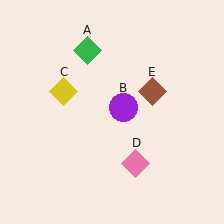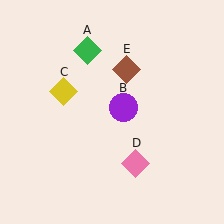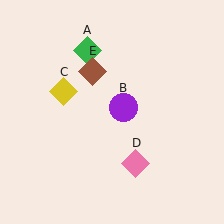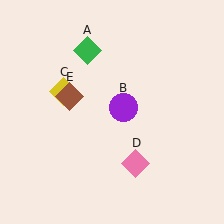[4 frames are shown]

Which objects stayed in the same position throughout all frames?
Green diamond (object A) and purple circle (object B) and yellow diamond (object C) and pink diamond (object D) remained stationary.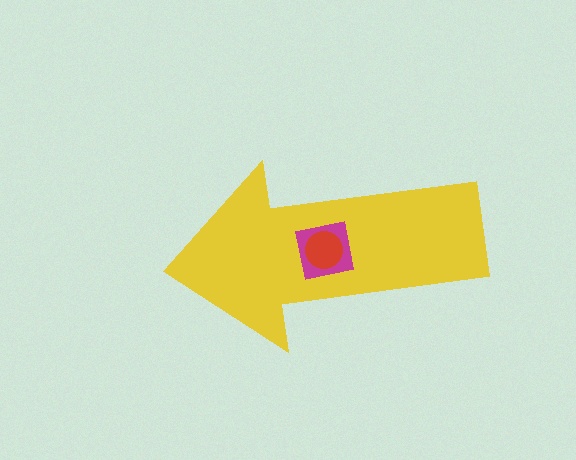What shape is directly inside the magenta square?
The red circle.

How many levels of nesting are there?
3.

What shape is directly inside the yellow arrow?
The magenta square.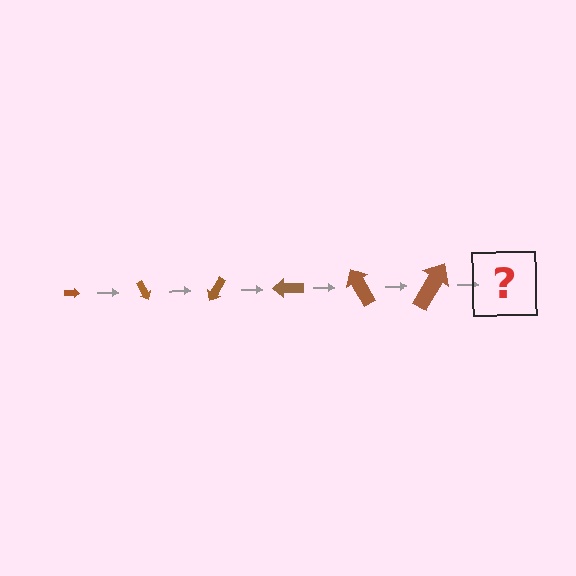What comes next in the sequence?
The next element should be an arrow, larger than the previous one and rotated 360 degrees from the start.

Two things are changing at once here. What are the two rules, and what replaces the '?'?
The two rules are that the arrow grows larger each step and it rotates 60 degrees each step. The '?' should be an arrow, larger than the previous one and rotated 360 degrees from the start.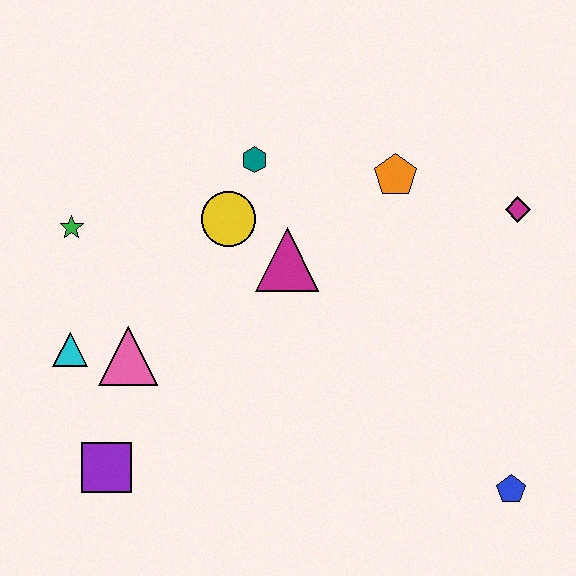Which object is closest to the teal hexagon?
The yellow circle is closest to the teal hexagon.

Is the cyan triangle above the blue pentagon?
Yes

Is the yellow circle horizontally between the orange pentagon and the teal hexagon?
No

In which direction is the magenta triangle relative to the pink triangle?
The magenta triangle is to the right of the pink triangle.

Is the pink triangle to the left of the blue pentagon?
Yes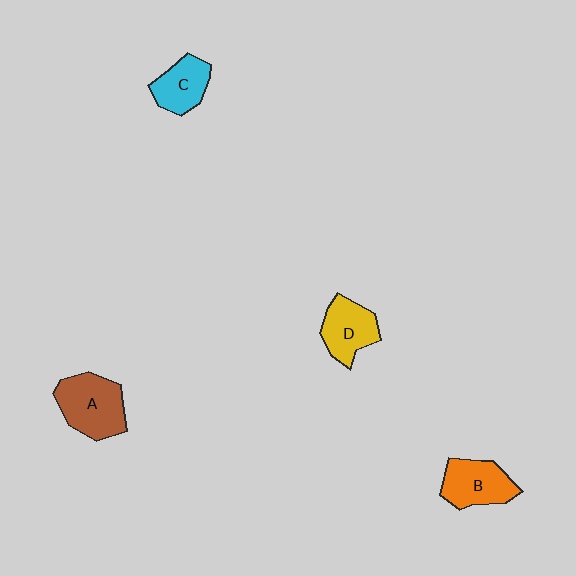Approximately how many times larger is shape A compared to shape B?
Approximately 1.2 times.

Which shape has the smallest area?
Shape C (cyan).